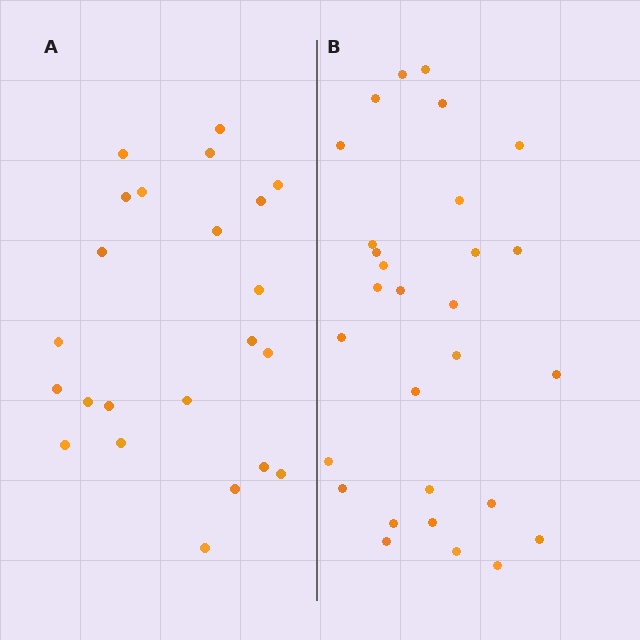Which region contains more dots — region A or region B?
Region B (the right region) has more dots.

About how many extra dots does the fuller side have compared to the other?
Region B has about 6 more dots than region A.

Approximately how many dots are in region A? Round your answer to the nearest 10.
About 20 dots. (The exact count is 23, which rounds to 20.)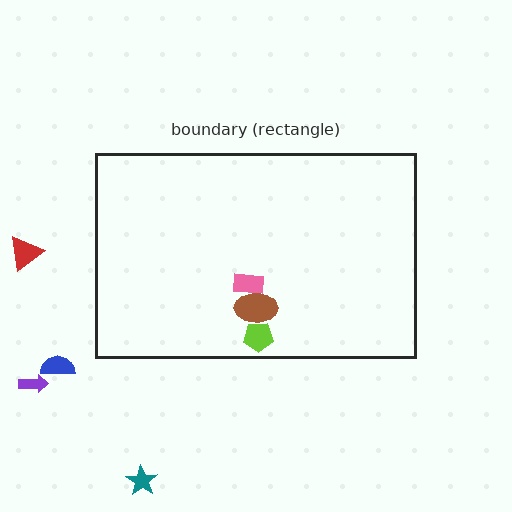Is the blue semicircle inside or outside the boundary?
Outside.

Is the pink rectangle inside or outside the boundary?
Inside.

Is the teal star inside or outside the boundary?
Outside.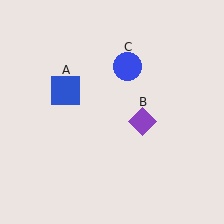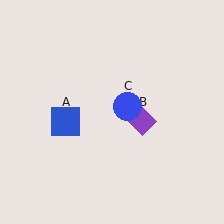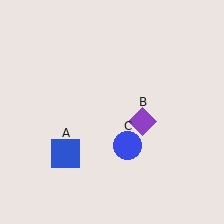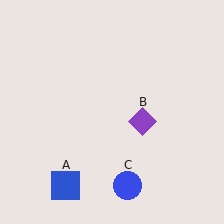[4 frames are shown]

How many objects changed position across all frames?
2 objects changed position: blue square (object A), blue circle (object C).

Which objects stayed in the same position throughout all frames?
Purple diamond (object B) remained stationary.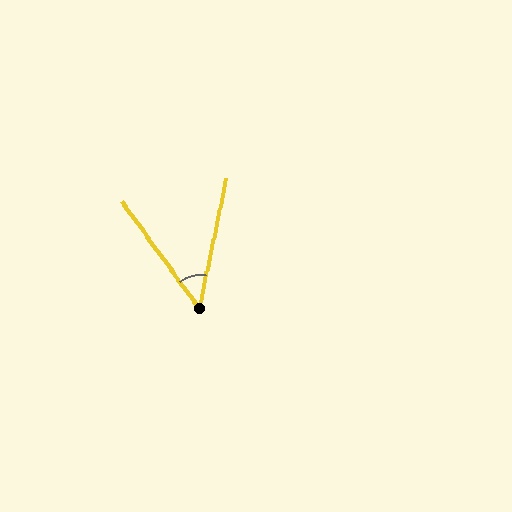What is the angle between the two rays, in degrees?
Approximately 48 degrees.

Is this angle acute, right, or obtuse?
It is acute.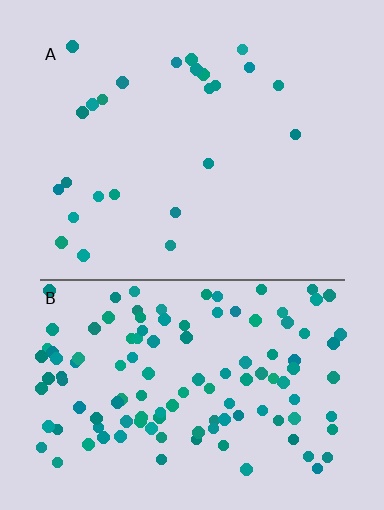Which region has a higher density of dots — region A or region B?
B (the bottom).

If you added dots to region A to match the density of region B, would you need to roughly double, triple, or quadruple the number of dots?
Approximately quadruple.